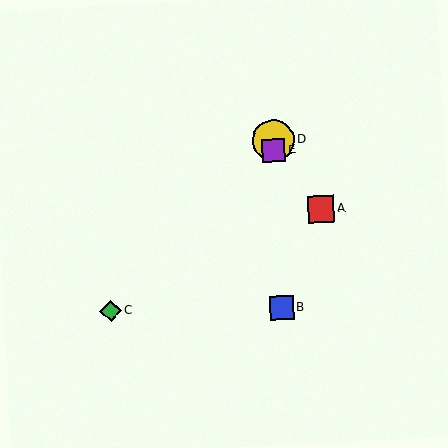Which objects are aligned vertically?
Objects B, D, E are aligned vertically.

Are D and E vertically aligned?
Yes, both are at x≈273.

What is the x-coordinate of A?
Object A is at x≈321.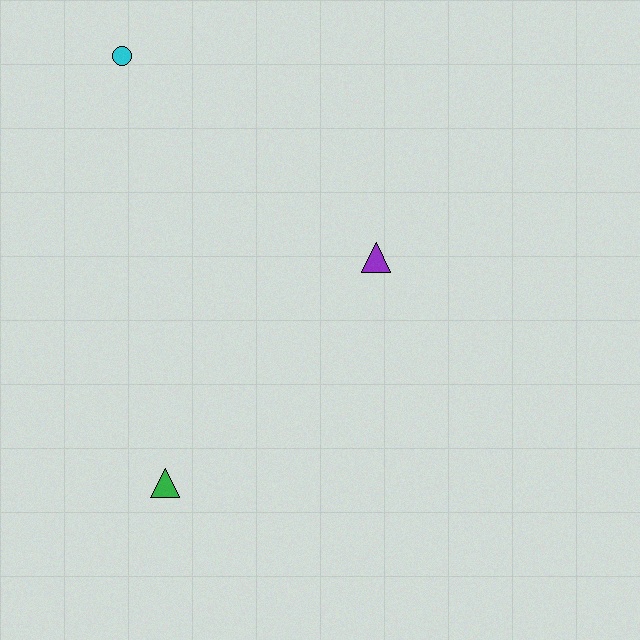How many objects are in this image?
There are 3 objects.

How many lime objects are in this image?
There are no lime objects.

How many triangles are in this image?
There are 2 triangles.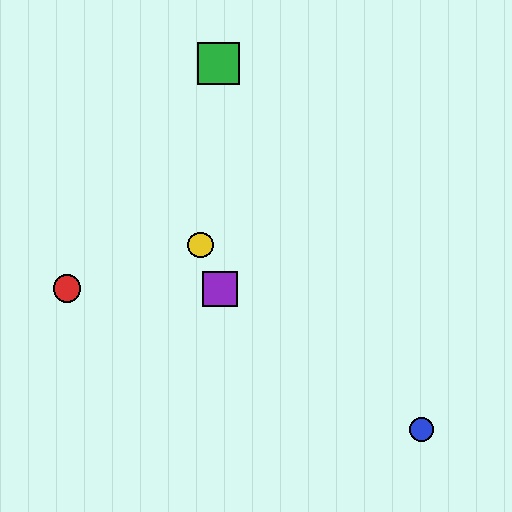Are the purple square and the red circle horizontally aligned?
Yes, both are at y≈289.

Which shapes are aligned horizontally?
The red circle, the purple square are aligned horizontally.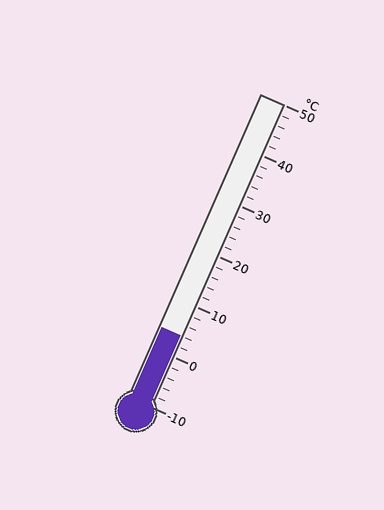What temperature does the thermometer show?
The thermometer shows approximately 4°C.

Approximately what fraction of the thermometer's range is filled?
The thermometer is filled to approximately 25% of its range.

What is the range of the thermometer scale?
The thermometer scale ranges from -10°C to 50°C.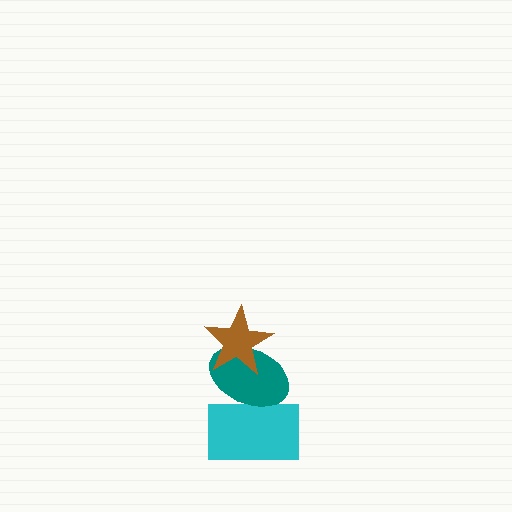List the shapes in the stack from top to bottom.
From top to bottom: the brown star, the teal ellipse, the cyan rectangle.